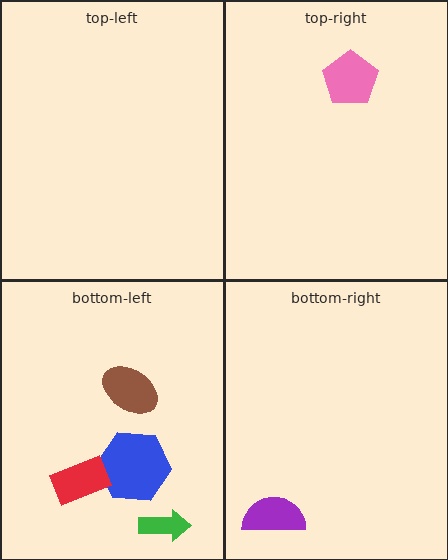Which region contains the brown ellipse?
The bottom-left region.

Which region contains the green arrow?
The bottom-left region.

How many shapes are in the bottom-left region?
4.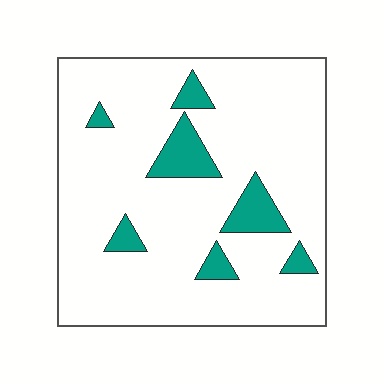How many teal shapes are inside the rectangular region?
7.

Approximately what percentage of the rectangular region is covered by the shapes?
Approximately 10%.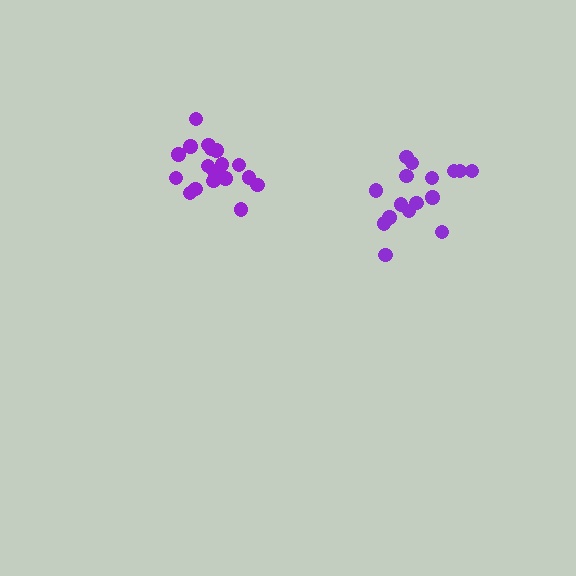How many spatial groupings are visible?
There are 2 spatial groupings.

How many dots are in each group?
Group 1: 16 dots, Group 2: 18 dots (34 total).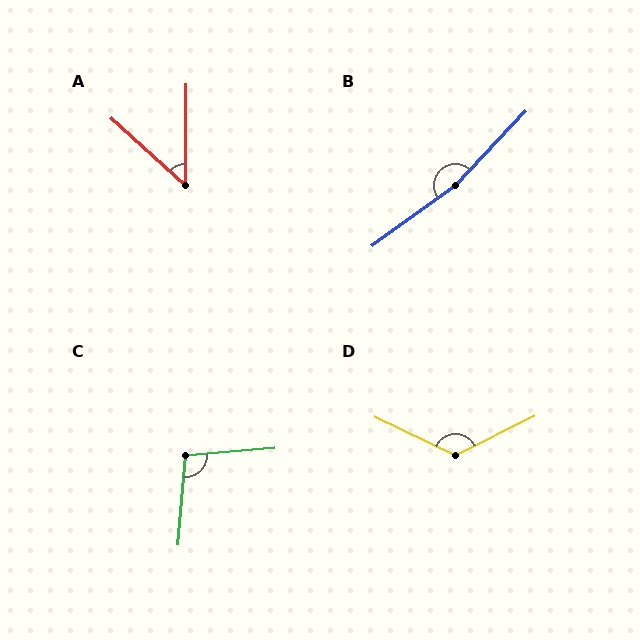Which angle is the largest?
B, at approximately 170 degrees.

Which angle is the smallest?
A, at approximately 48 degrees.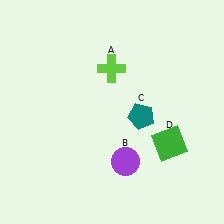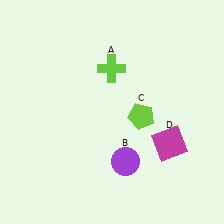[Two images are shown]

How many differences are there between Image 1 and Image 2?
There are 2 differences between the two images.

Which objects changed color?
C changed from teal to lime. D changed from green to magenta.